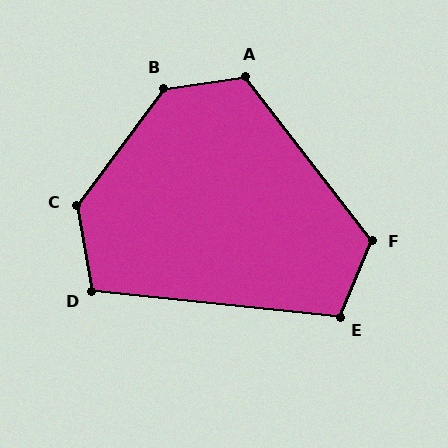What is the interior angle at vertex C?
Approximately 133 degrees (obtuse).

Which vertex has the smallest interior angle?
D, at approximately 106 degrees.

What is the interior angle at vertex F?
Approximately 120 degrees (obtuse).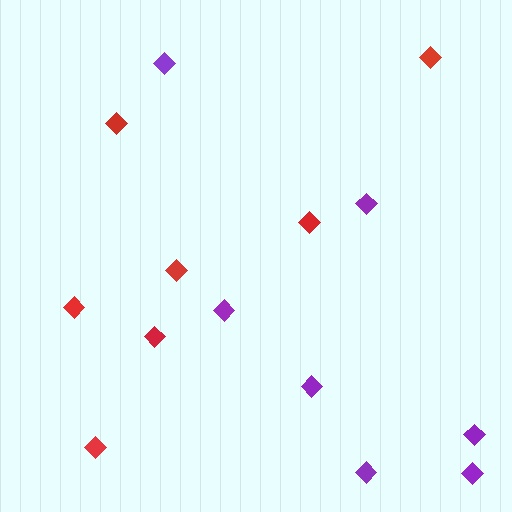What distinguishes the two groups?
There are 2 groups: one group of red diamonds (7) and one group of purple diamonds (7).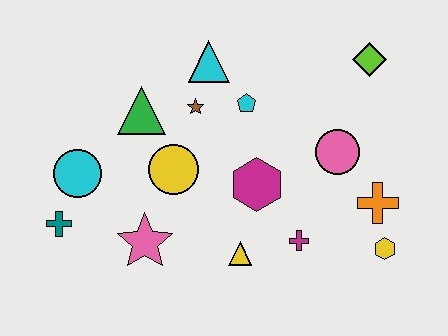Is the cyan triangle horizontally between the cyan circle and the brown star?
No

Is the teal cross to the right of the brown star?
No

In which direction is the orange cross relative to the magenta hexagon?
The orange cross is to the right of the magenta hexagon.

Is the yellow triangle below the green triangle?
Yes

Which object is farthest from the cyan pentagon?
The teal cross is farthest from the cyan pentagon.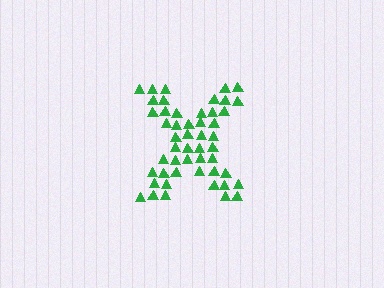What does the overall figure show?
The overall figure shows the letter X.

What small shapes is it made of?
It is made of small triangles.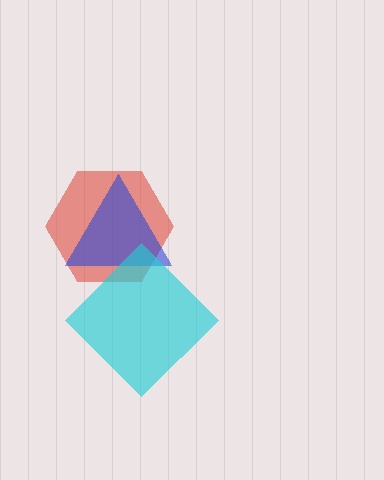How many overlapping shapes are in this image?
There are 3 overlapping shapes in the image.